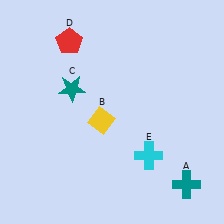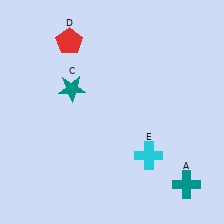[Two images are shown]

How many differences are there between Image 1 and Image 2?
There is 1 difference between the two images.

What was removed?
The yellow diamond (B) was removed in Image 2.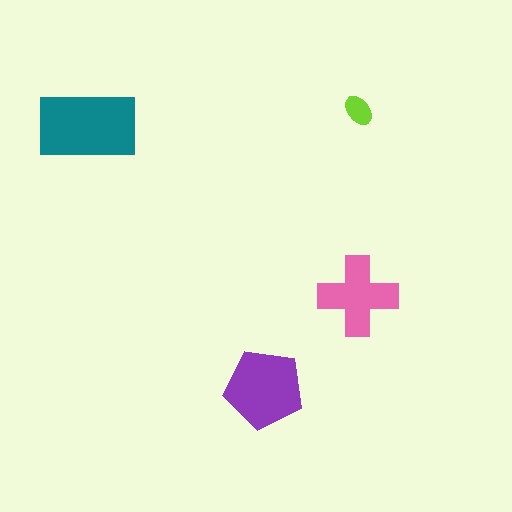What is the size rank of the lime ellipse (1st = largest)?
4th.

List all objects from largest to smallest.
The teal rectangle, the purple pentagon, the pink cross, the lime ellipse.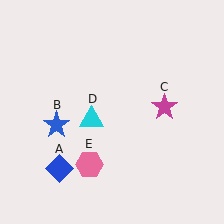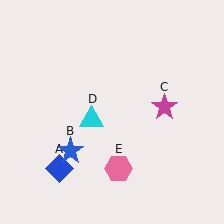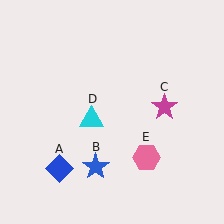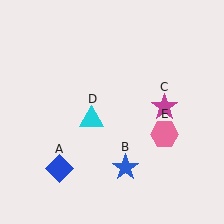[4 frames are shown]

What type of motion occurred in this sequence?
The blue star (object B), pink hexagon (object E) rotated counterclockwise around the center of the scene.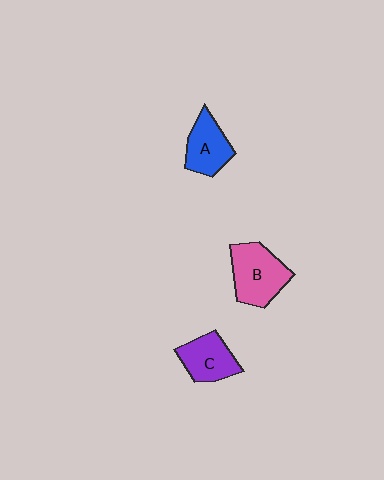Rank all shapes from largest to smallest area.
From largest to smallest: B (pink), C (purple), A (blue).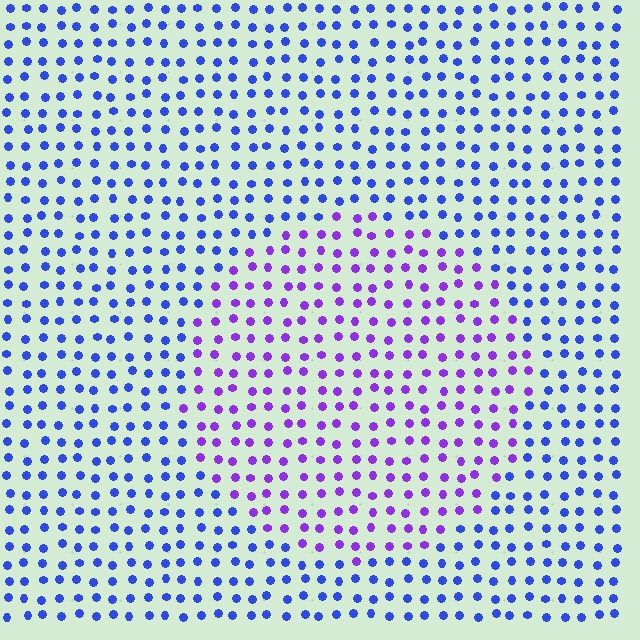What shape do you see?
I see a circle.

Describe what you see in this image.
The image is filled with small blue elements in a uniform arrangement. A circle-shaped region is visible where the elements are tinted to a slightly different hue, forming a subtle color boundary.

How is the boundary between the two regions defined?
The boundary is defined purely by a slight shift in hue (about 41 degrees). Spacing, size, and orientation are identical on both sides.